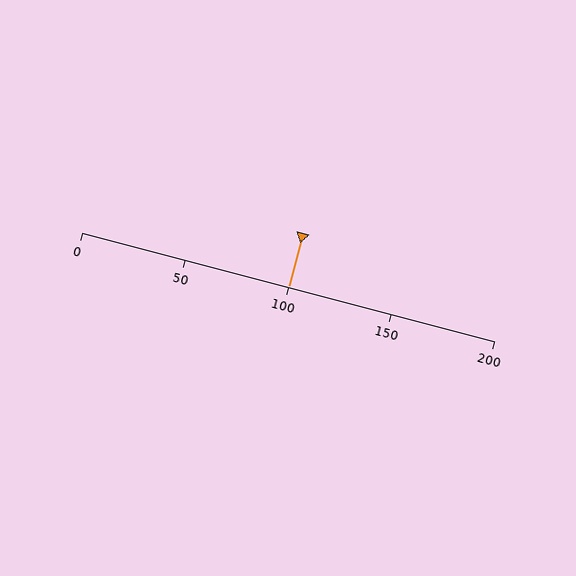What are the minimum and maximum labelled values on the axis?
The axis runs from 0 to 200.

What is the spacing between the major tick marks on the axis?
The major ticks are spaced 50 apart.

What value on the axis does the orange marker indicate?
The marker indicates approximately 100.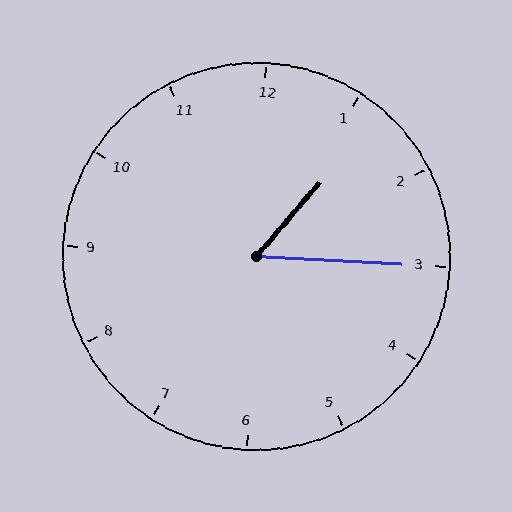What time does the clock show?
1:15.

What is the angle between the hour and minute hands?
Approximately 52 degrees.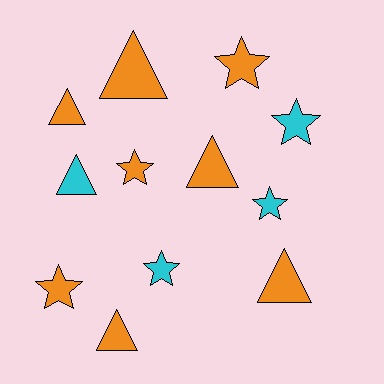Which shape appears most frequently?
Star, with 6 objects.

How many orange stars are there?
There are 3 orange stars.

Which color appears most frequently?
Orange, with 8 objects.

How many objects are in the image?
There are 12 objects.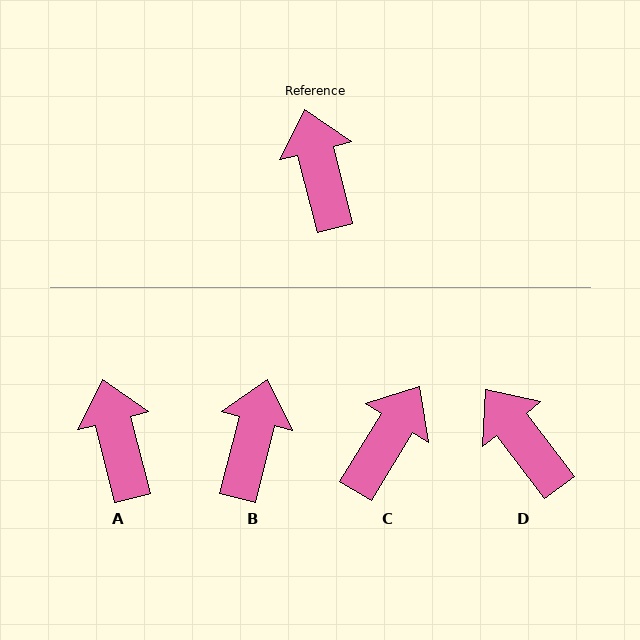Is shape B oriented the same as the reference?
No, it is off by about 28 degrees.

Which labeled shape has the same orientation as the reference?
A.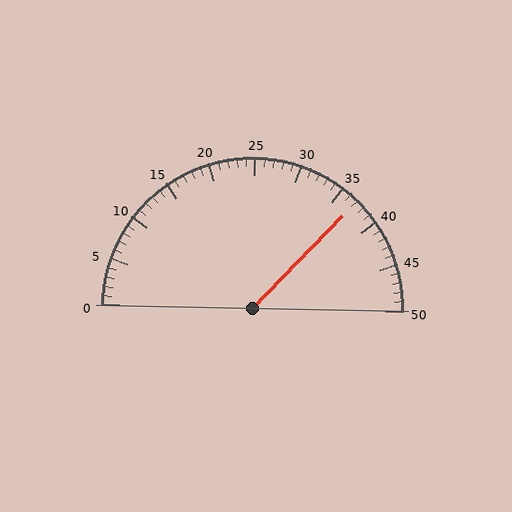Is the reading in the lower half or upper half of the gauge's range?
The reading is in the upper half of the range (0 to 50).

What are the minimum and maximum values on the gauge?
The gauge ranges from 0 to 50.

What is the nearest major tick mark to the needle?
The nearest major tick mark is 35.